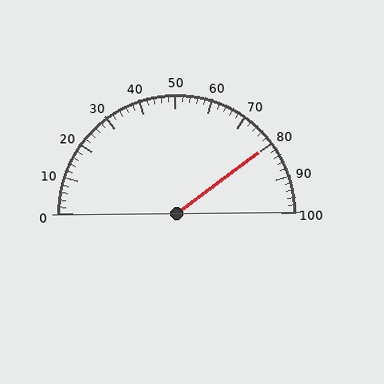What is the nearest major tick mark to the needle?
The nearest major tick mark is 80.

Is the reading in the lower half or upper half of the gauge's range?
The reading is in the upper half of the range (0 to 100).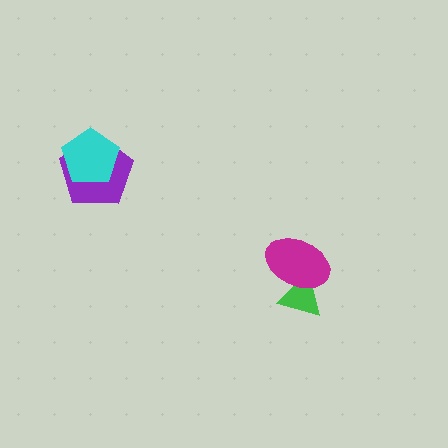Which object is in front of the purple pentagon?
The cyan pentagon is in front of the purple pentagon.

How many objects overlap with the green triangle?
1 object overlaps with the green triangle.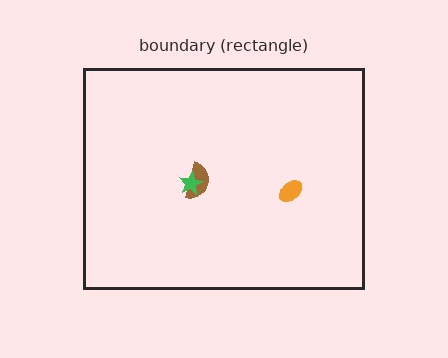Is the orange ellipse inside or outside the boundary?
Inside.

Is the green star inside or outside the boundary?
Inside.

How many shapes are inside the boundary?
3 inside, 0 outside.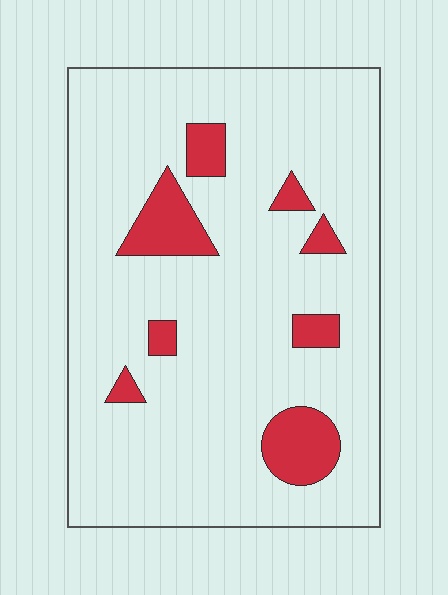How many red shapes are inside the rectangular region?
8.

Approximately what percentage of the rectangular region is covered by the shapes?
Approximately 10%.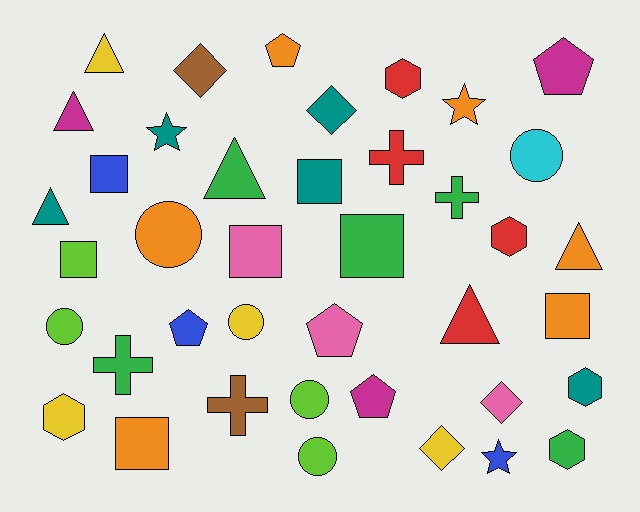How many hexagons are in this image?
There are 5 hexagons.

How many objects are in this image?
There are 40 objects.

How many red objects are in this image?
There are 4 red objects.